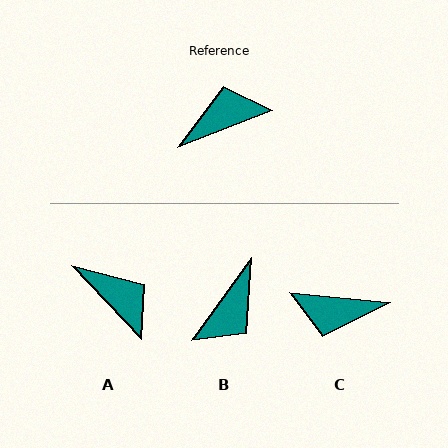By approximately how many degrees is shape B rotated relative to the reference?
Approximately 147 degrees clockwise.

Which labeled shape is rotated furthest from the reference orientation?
C, about 153 degrees away.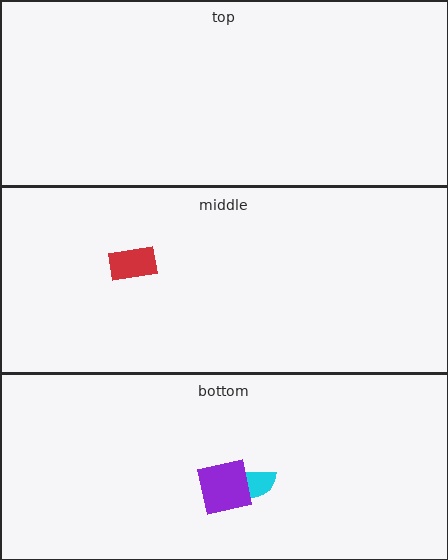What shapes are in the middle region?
The red rectangle.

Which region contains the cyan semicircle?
The bottom region.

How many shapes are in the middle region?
1.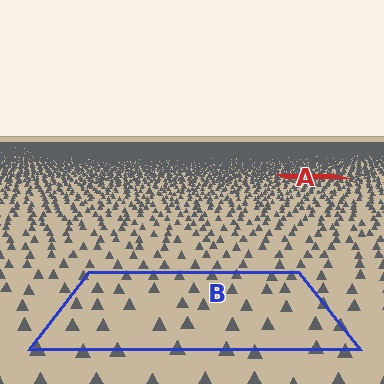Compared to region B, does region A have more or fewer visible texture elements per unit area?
Region A has more texture elements per unit area — they are packed more densely because it is farther away.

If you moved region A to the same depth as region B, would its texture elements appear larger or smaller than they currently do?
They would appear larger. At a closer depth, the same texture elements are projected at a bigger on-screen size.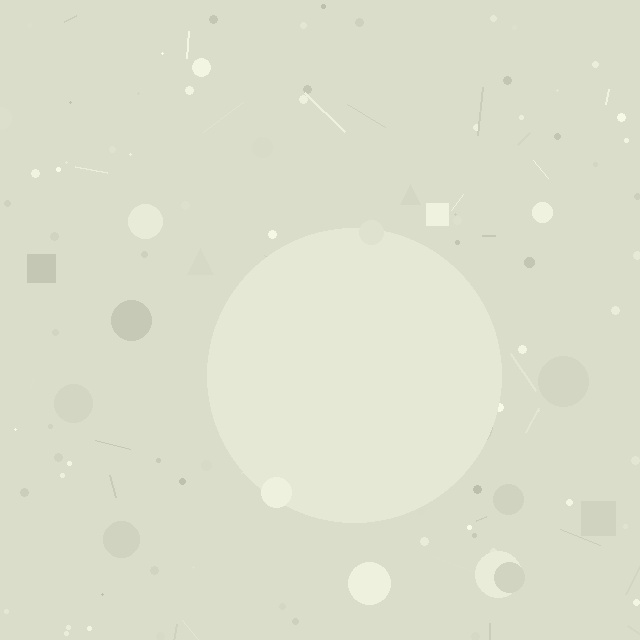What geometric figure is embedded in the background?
A circle is embedded in the background.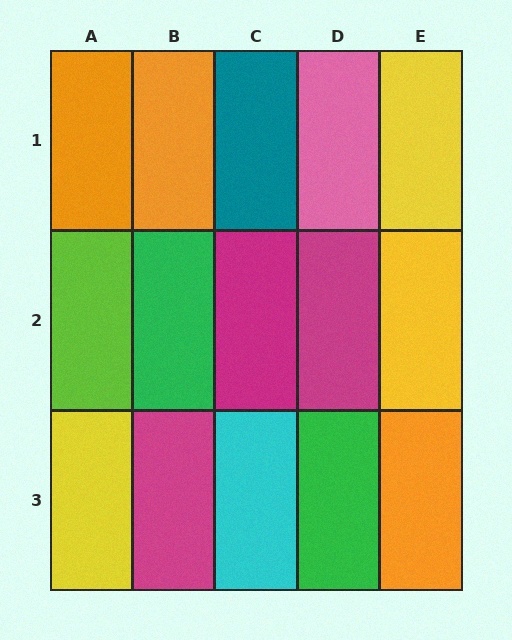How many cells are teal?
1 cell is teal.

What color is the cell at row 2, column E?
Yellow.